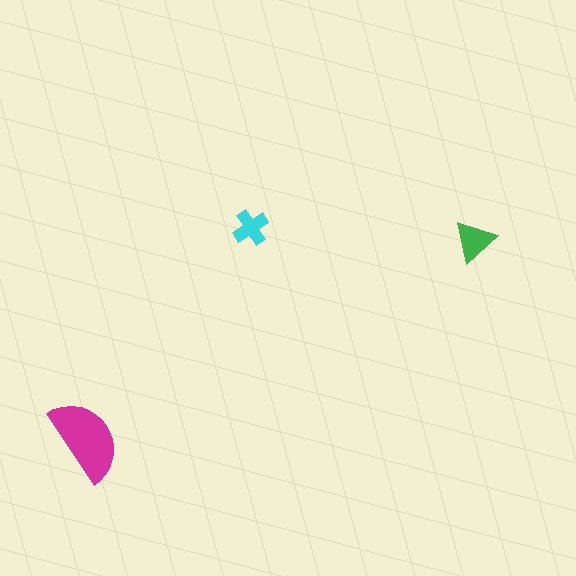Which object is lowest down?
The magenta semicircle is bottommost.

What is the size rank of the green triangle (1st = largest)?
2nd.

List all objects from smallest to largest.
The cyan cross, the green triangle, the magenta semicircle.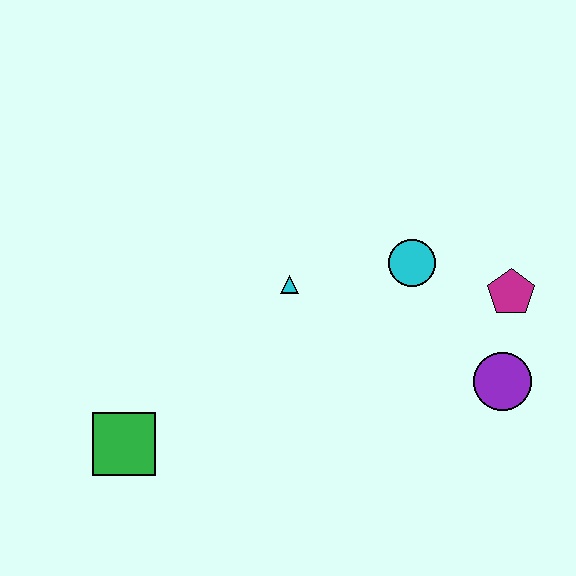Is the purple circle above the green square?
Yes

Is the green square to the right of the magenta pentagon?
No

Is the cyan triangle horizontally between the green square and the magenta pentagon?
Yes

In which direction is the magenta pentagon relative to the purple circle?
The magenta pentagon is above the purple circle.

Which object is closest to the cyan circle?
The magenta pentagon is closest to the cyan circle.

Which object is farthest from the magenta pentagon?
The green square is farthest from the magenta pentagon.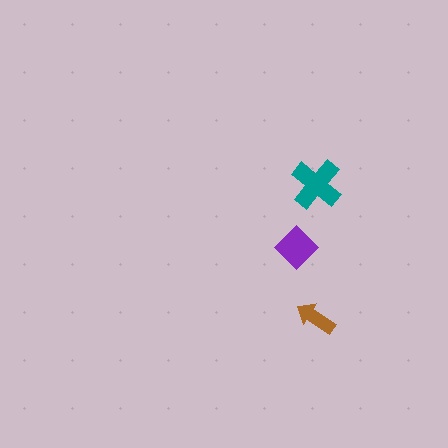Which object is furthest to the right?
The teal cross is rightmost.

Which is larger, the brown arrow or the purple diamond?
The purple diamond.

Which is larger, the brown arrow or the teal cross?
The teal cross.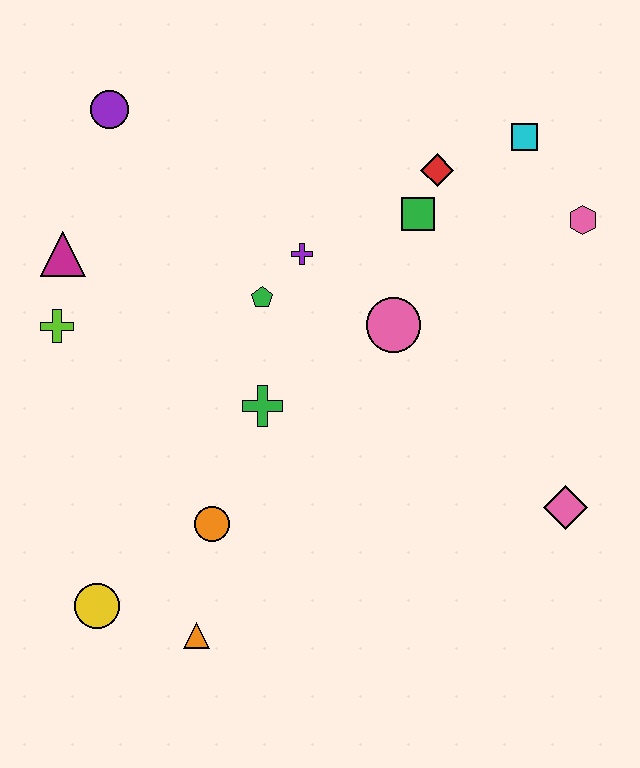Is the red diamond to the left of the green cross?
No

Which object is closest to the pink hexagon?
The cyan square is closest to the pink hexagon.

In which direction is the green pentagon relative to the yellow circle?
The green pentagon is above the yellow circle.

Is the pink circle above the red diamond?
No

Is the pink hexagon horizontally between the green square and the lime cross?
No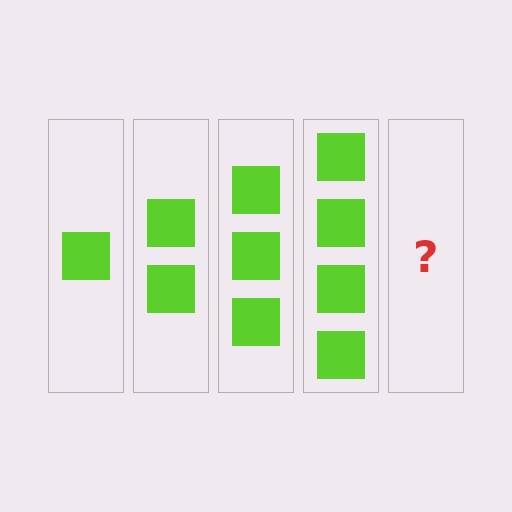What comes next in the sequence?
The next element should be 5 squares.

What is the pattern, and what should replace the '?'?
The pattern is that each step adds one more square. The '?' should be 5 squares.